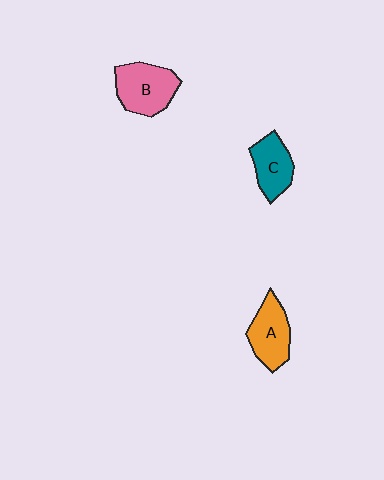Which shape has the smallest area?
Shape C (teal).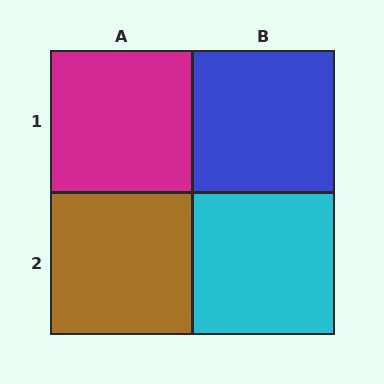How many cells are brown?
1 cell is brown.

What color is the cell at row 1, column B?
Blue.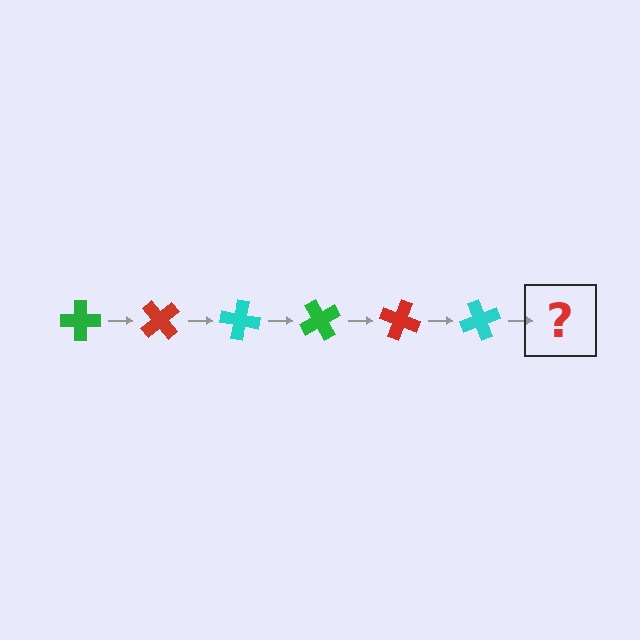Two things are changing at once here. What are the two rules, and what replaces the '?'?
The two rules are that it rotates 50 degrees each step and the color cycles through green, red, and cyan. The '?' should be a green cross, rotated 300 degrees from the start.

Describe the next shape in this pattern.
It should be a green cross, rotated 300 degrees from the start.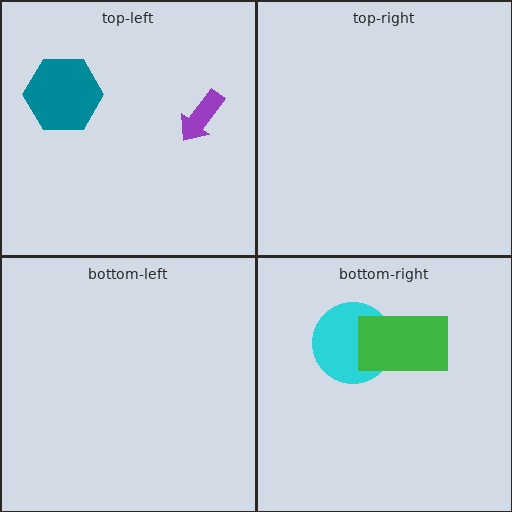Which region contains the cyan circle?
The bottom-right region.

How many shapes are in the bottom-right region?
2.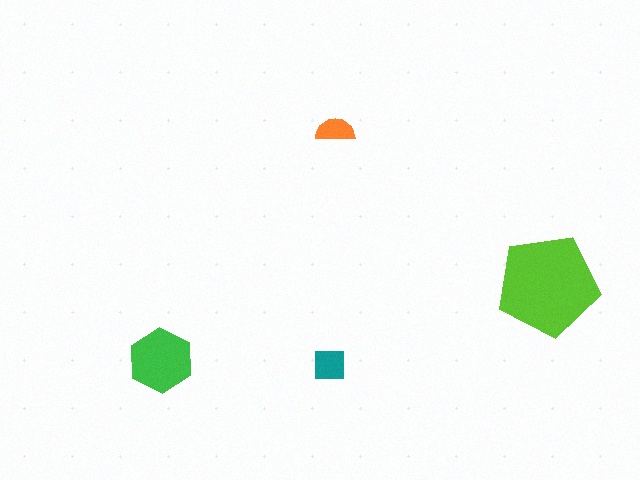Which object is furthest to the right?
The lime pentagon is rightmost.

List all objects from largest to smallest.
The lime pentagon, the green hexagon, the teal square, the orange semicircle.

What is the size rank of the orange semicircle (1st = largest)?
4th.